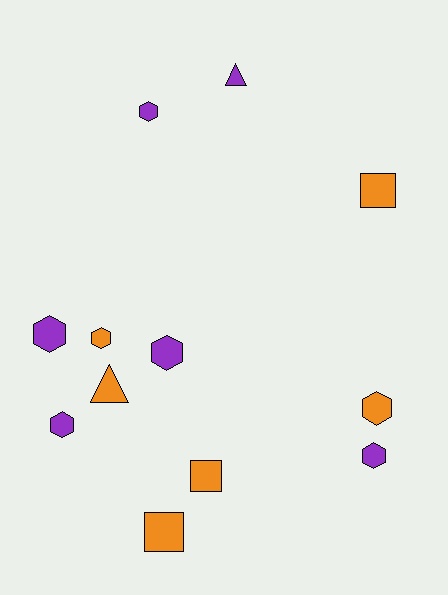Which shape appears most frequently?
Hexagon, with 7 objects.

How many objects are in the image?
There are 12 objects.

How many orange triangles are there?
There is 1 orange triangle.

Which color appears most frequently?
Purple, with 6 objects.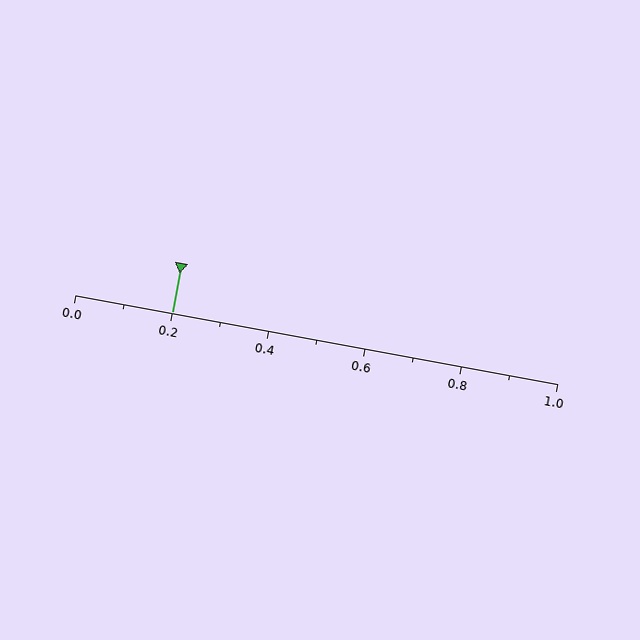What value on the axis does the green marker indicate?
The marker indicates approximately 0.2.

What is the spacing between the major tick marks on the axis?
The major ticks are spaced 0.2 apart.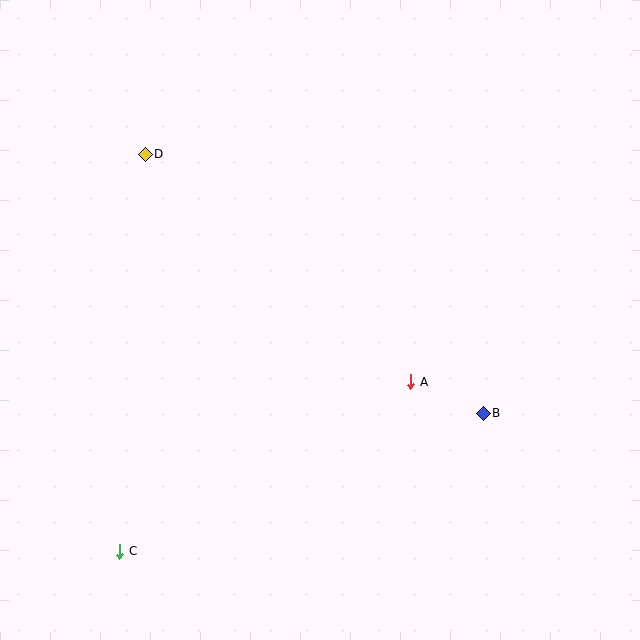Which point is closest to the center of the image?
Point A at (411, 382) is closest to the center.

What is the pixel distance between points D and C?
The distance between D and C is 398 pixels.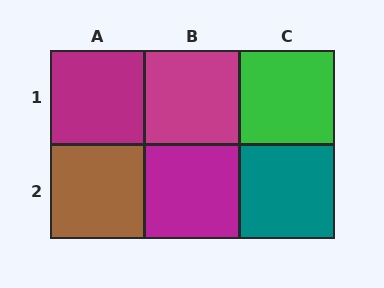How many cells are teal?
1 cell is teal.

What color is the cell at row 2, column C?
Teal.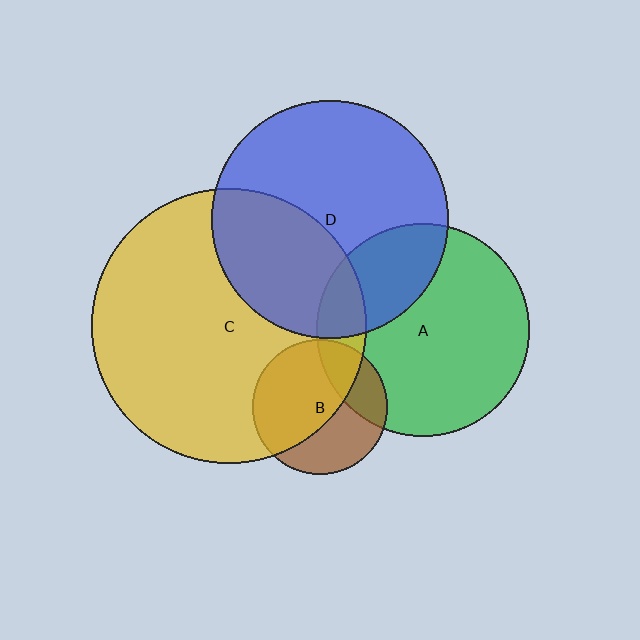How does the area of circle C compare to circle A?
Approximately 1.7 times.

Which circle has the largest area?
Circle C (yellow).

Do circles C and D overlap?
Yes.